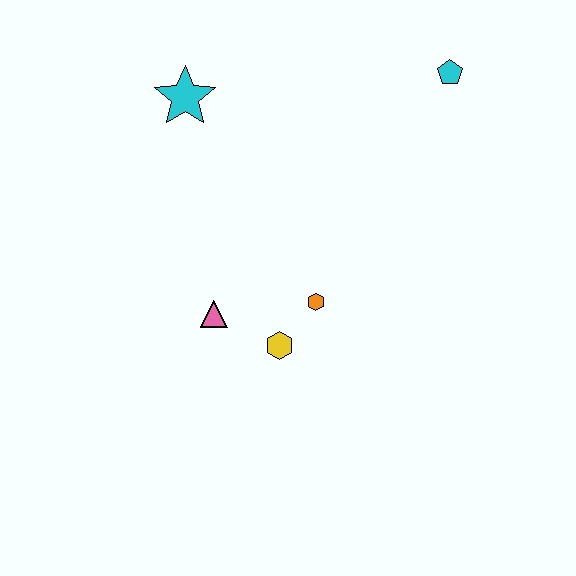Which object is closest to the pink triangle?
The yellow hexagon is closest to the pink triangle.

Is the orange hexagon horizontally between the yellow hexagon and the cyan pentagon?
Yes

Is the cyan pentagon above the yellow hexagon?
Yes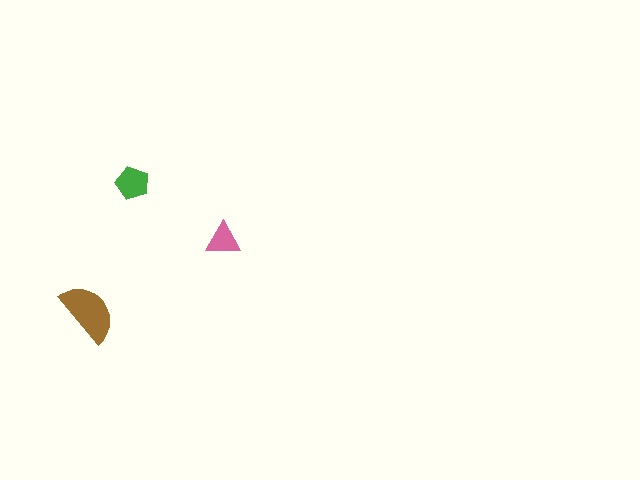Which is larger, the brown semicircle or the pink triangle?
The brown semicircle.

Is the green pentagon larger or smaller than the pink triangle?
Larger.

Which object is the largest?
The brown semicircle.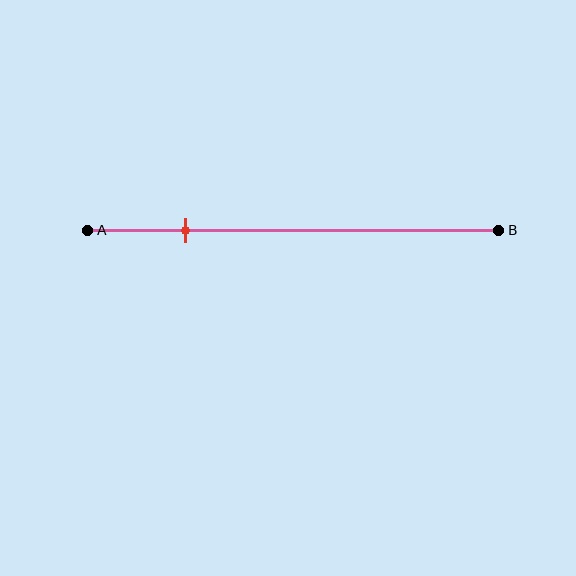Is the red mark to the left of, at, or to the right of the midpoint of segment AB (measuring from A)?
The red mark is to the left of the midpoint of segment AB.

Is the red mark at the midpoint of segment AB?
No, the mark is at about 25% from A, not at the 50% midpoint.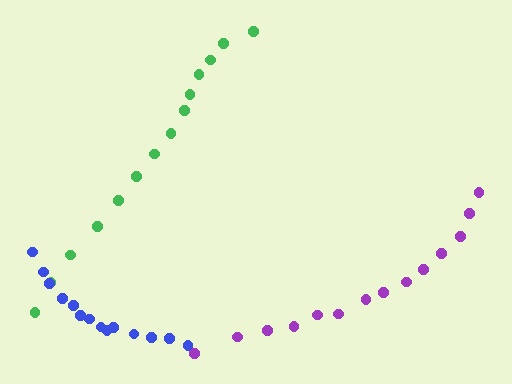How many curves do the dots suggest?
There are 3 distinct paths.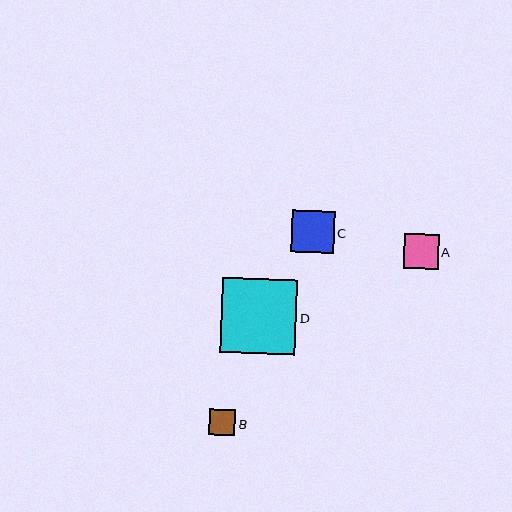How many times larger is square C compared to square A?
Square C is approximately 1.2 times the size of square A.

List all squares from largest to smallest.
From largest to smallest: D, C, A, B.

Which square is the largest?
Square D is the largest with a size of approximately 75 pixels.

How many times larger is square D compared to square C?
Square D is approximately 1.8 times the size of square C.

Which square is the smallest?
Square B is the smallest with a size of approximately 26 pixels.